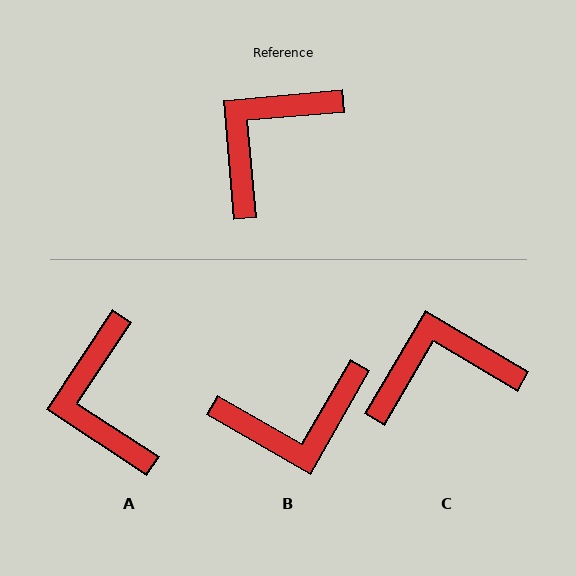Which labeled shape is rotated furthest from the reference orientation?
B, about 145 degrees away.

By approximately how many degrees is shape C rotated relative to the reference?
Approximately 35 degrees clockwise.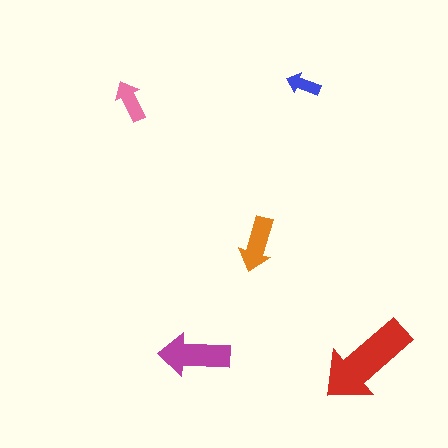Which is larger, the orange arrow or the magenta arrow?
The magenta one.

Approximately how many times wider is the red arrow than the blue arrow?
About 3 times wider.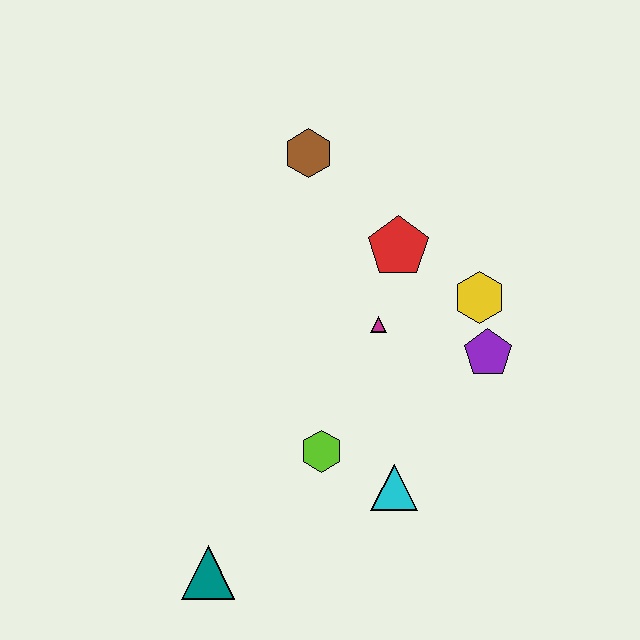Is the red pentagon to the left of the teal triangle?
No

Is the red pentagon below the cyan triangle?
No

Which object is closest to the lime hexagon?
The cyan triangle is closest to the lime hexagon.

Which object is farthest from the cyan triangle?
The brown hexagon is farthest from the cyan triangle.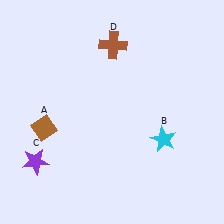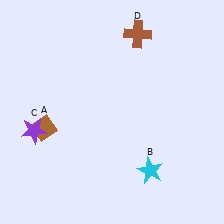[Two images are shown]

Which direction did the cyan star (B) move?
The cyan star (B) moved down.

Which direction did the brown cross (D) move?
The brown cross (D) moved right.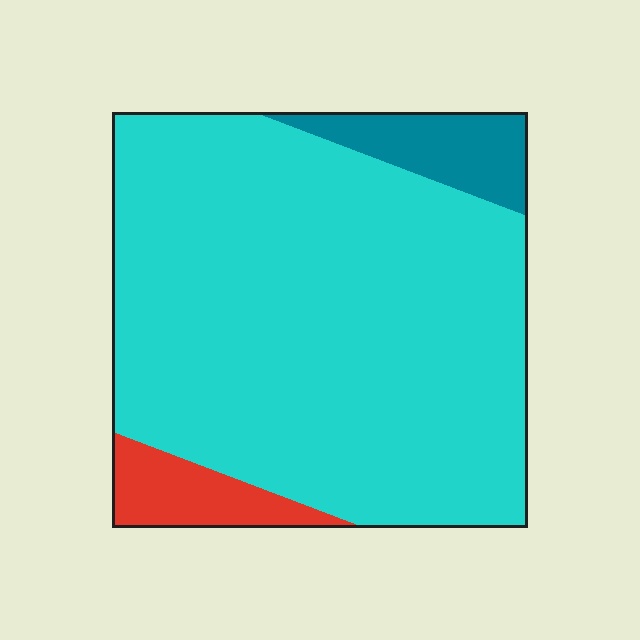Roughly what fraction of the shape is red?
Red takes up about one tenth (1/10) of the shape.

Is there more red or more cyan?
Cyan.